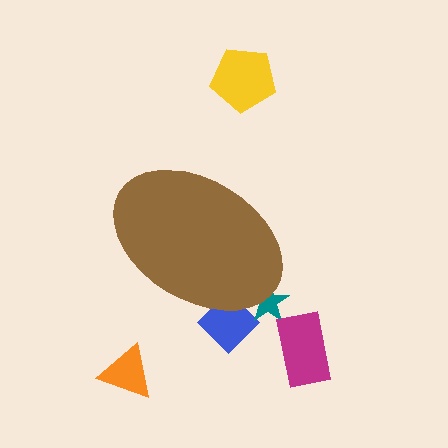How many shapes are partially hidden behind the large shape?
2 shapes are partially hidden.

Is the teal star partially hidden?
Yes, the teal star is partially hidden behind the brown ellipse.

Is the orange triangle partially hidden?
No, the orange triangle is fully visible.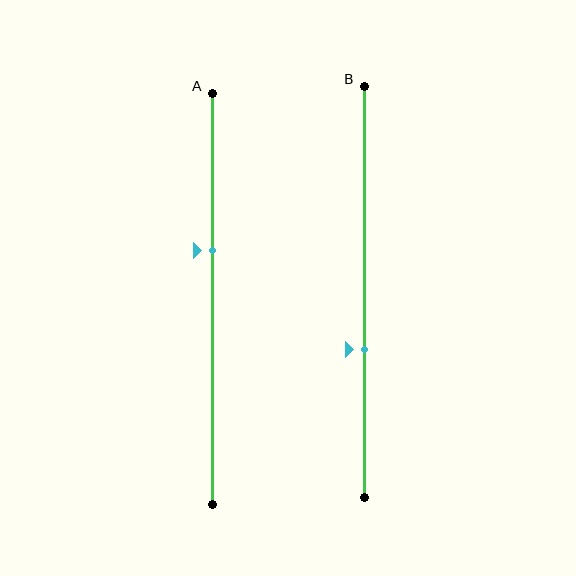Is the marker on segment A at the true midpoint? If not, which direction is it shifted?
No, the marker on segment A is shifted upward by about 12% of the segment length.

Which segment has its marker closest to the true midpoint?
Segment A has its marker closest to the true midpoint.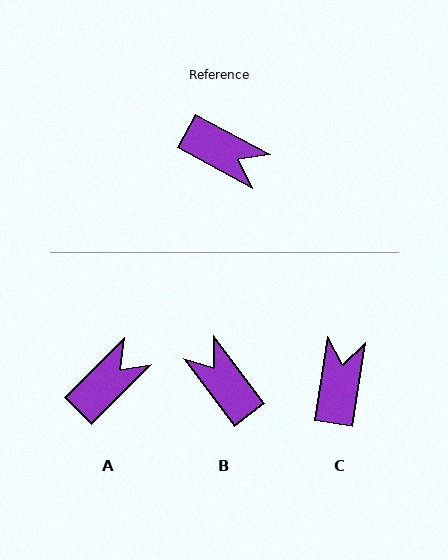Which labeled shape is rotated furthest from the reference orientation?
B, about 155 degrees away.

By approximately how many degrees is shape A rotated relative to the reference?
Approximately 73 degrees counter-clockwise.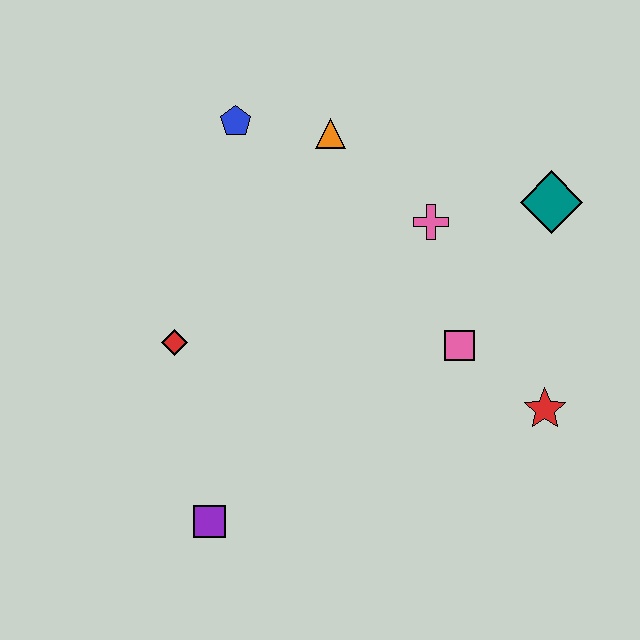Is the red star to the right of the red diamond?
Yes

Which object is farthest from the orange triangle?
The purple square is farthest from the orange triangle.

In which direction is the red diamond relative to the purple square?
The red diamond is above the purple square.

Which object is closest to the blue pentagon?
The orange triangle is closest to the blue pentagon.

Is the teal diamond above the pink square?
Yes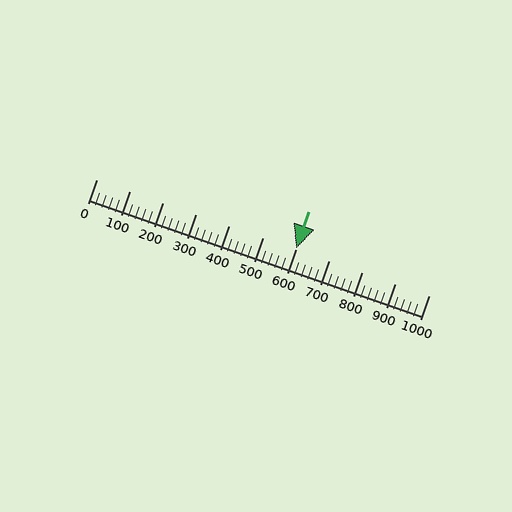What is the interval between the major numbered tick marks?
The major tick marks are spaced 100 units apart.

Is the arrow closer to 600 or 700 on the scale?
The arrow is closer to 600.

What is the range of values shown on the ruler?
The ruler shows values from 0 to 1000.